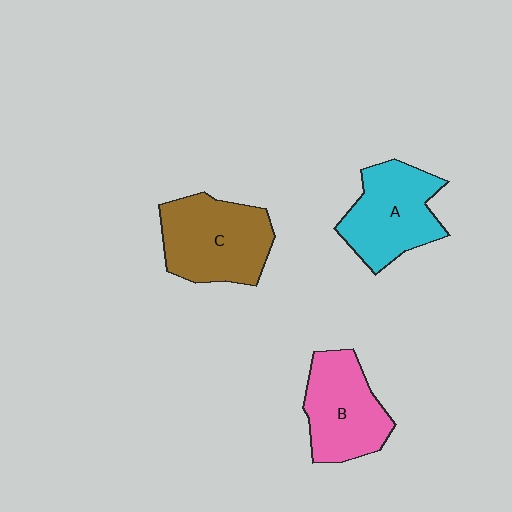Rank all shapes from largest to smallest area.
From largest to smallest: C (brown), A (cyan), B (pink).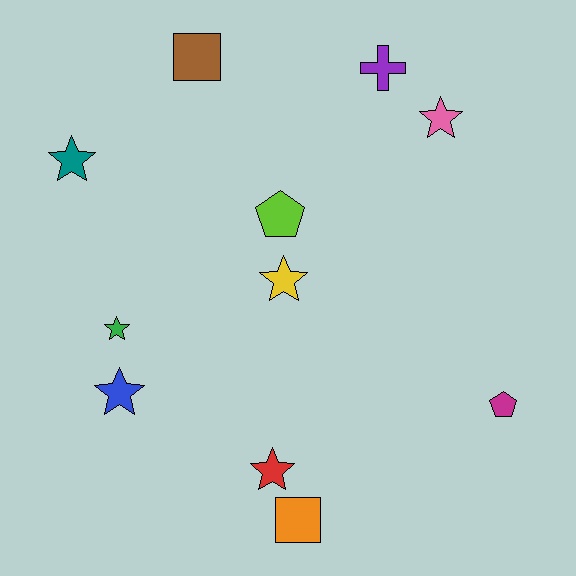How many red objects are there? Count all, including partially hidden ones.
There is 1 red object.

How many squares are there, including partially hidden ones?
There are 2 squares.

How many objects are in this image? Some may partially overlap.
There are 11 objects.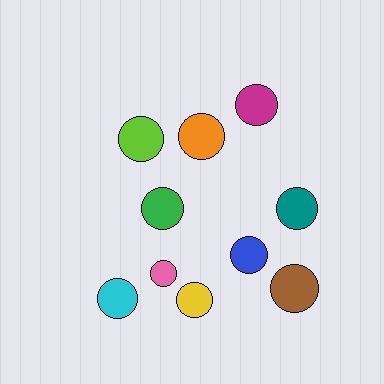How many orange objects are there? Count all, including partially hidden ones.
There is 1 orange object.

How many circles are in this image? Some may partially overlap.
There are 10 circles.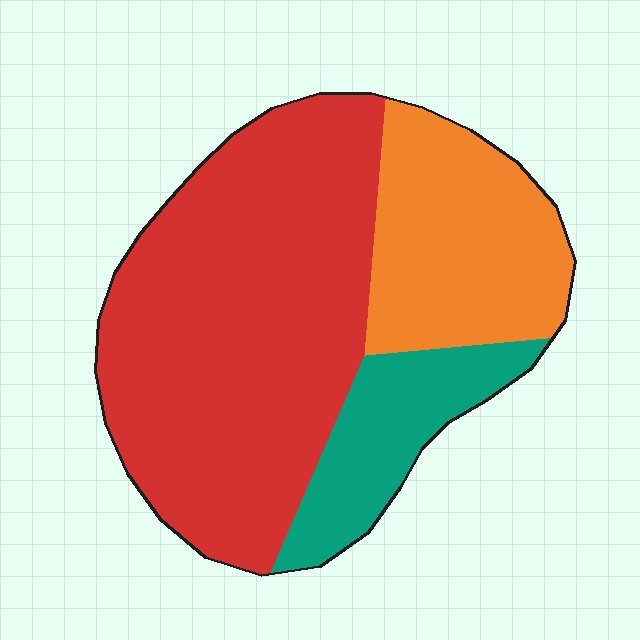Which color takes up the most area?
Red, at roughly 60%.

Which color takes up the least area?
Teal, at roughly 15%.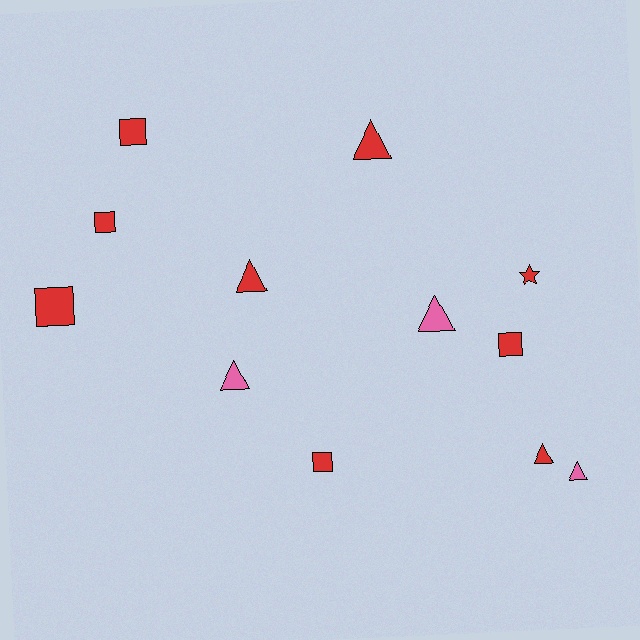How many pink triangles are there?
There are 3 pink triangles.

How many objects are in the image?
There are 12 objects.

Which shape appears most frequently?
Triangle, with 6 objects.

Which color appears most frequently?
Red, with 9 objects.